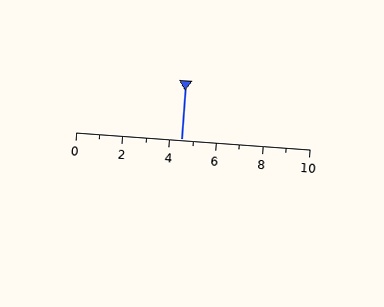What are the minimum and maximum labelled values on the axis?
The axis runs from 0 to 10.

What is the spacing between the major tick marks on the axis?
The major ticks are spaced 2 apart.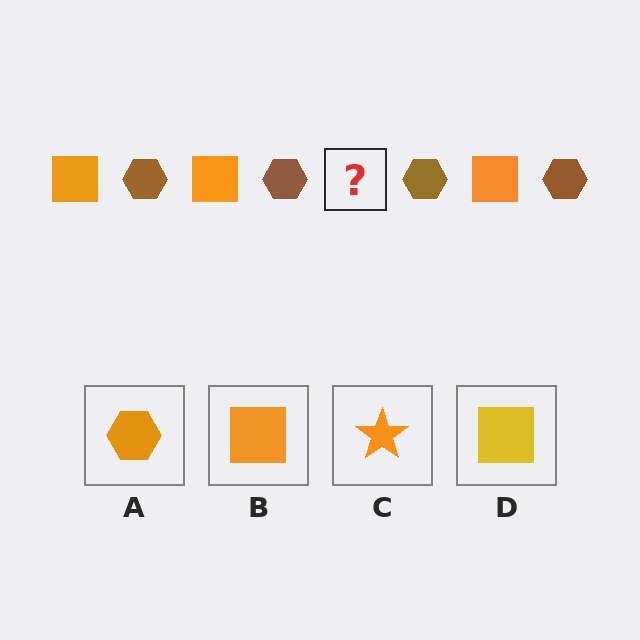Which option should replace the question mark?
Option B.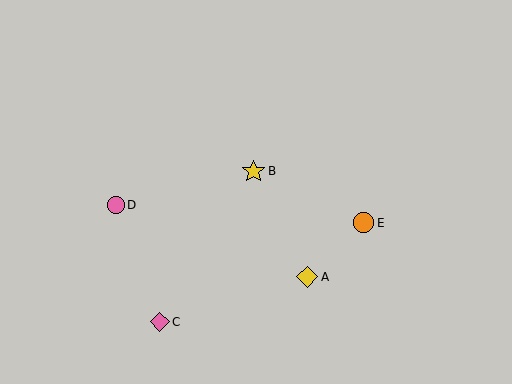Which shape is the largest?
The yellow star (labeled B) is the largest.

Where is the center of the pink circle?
The center of the pink circle is at (116, 205).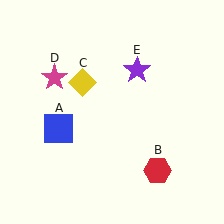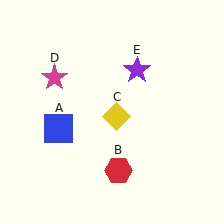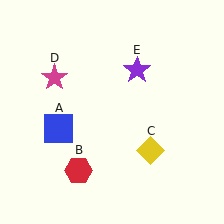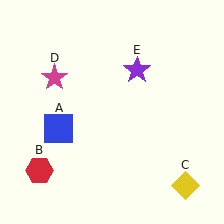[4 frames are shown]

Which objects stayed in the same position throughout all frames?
Blue square (object A) and magenta star (object D) and purple star (object E) remained stationary.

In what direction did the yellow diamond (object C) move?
The yellow diamond (object C) moved down and to the right.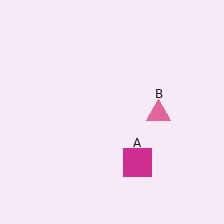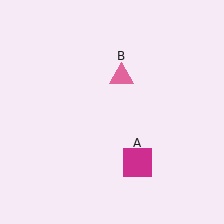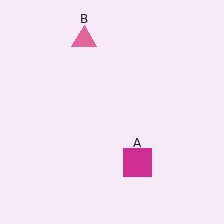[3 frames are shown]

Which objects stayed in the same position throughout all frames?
Magenta square (object A) remained stationary.